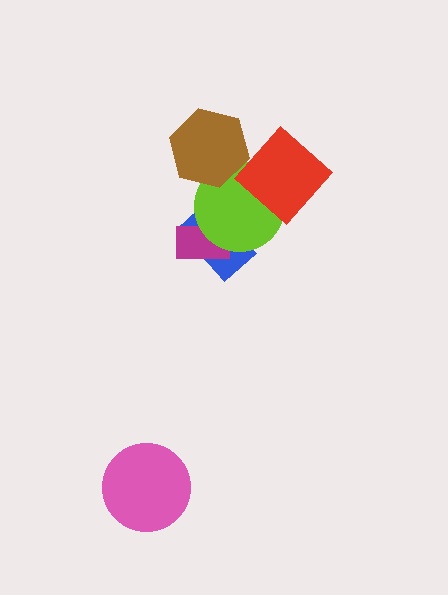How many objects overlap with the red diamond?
2 objects overlap with the red diamond.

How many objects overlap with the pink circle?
0 objects overlap with the pink circle.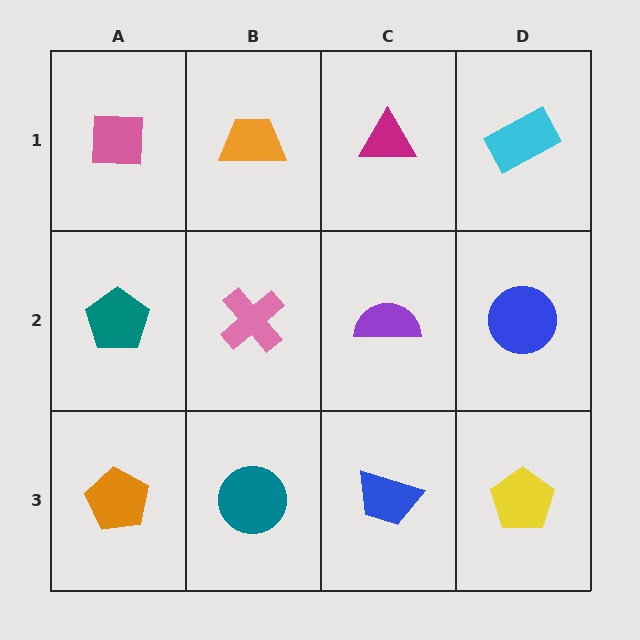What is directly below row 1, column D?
A blue circle.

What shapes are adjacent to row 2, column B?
An orange trapezoid (row 1, column B), a teal circle (row 3, column B), a teal pentagon (row 2, column A), a purple semicircle (row 2, column C).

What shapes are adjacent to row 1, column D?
A blue circle (row 2, column D), a magenta triangle (row 1, column C).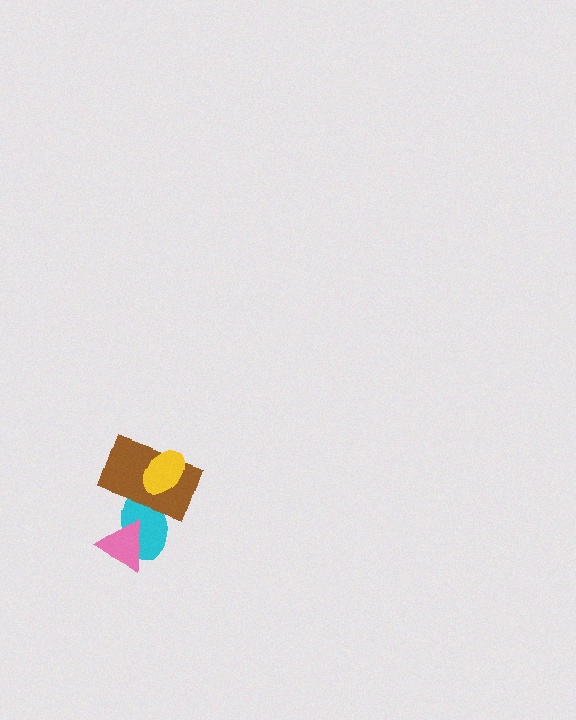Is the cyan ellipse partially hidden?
Yes, it is partially covered by another shape.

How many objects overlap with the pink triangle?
1 object overlaps with the pink triangle.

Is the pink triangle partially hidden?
No, no other shape covers it.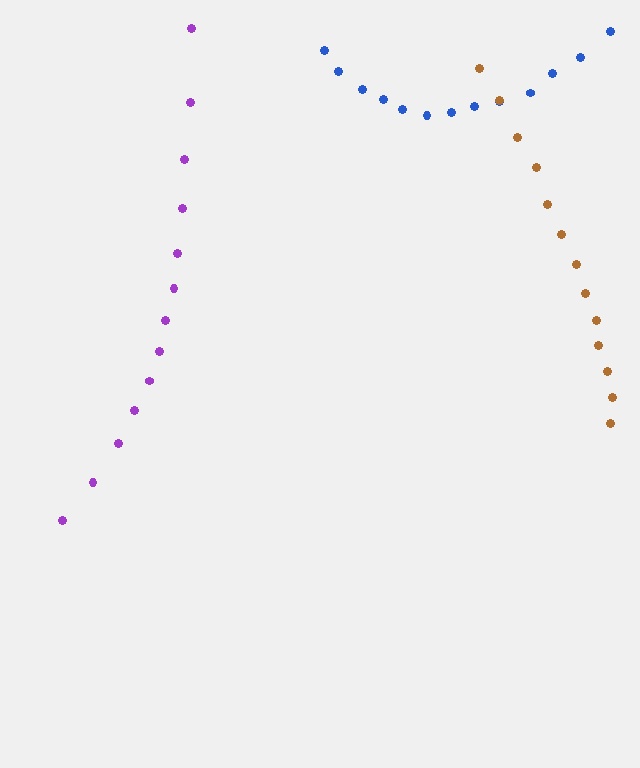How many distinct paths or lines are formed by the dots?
There are 3 distinct paths.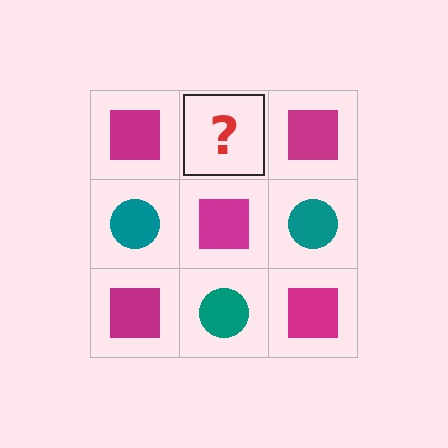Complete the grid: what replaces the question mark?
The question mark should be replaced with a teal circle.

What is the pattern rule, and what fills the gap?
The rule is that it alternates magenta square and teal circle in a checkerboard pattern. The gap should be filled with a teal circle.